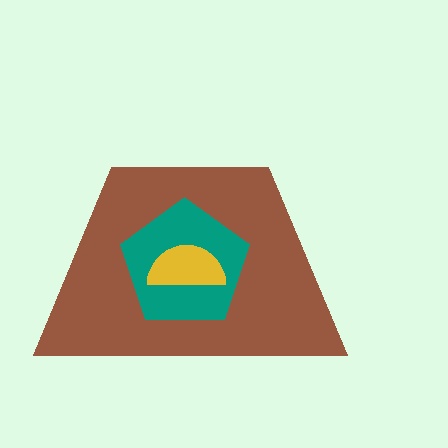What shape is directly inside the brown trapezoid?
The teal pentagon.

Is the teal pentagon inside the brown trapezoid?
Yes.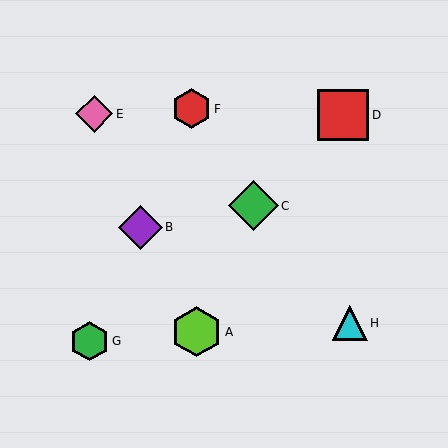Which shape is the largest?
The red square (labeled D) is the largest.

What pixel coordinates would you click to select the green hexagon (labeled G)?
Click at (90, 341) to select the green hexagon G.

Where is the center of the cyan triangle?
The center of the cyan triangle is at (350, 323).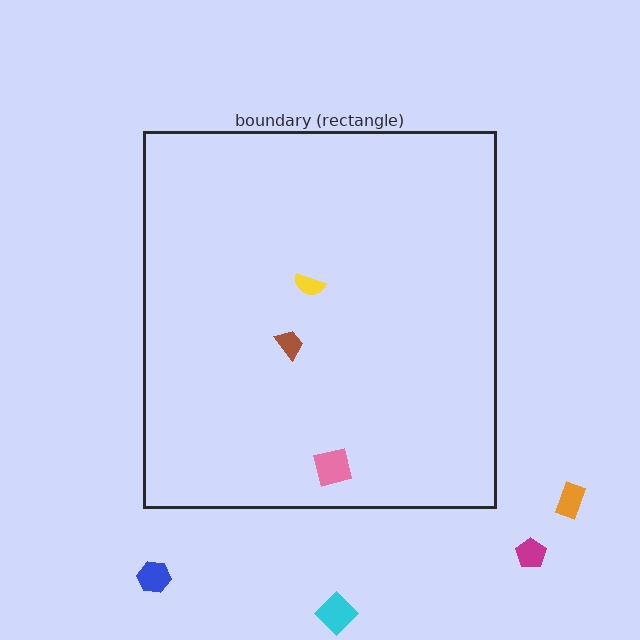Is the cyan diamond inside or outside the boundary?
Outside.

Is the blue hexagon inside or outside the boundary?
Outside.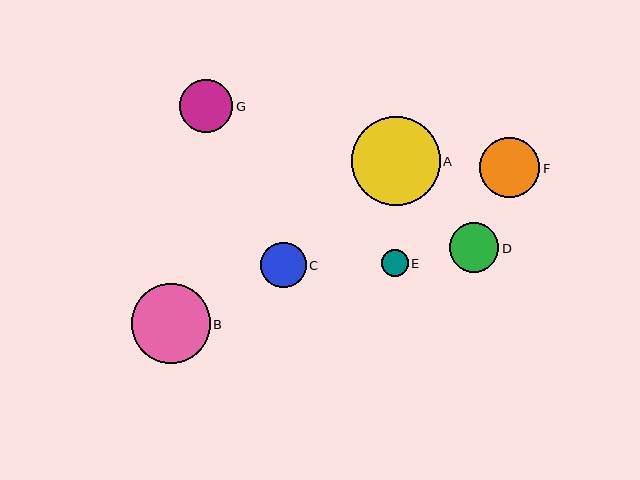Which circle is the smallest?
Circle E is the smallest with a size of approximately 27 pixels.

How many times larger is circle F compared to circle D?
Circle F is approximately 1.2 times the size of circle D.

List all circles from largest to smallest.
From largest to smallest: A, B, F, G, D, C, E.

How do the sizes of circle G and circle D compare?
Circle G and circle D are approximately the same size.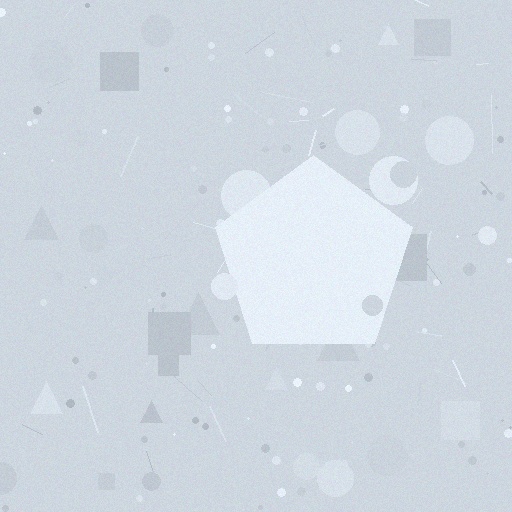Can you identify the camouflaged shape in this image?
The camouflaged shape is a pentagon.